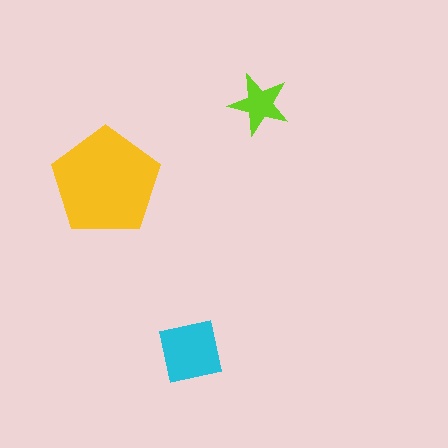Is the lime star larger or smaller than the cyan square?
Smaller.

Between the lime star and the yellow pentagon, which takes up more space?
The yellow pentagon.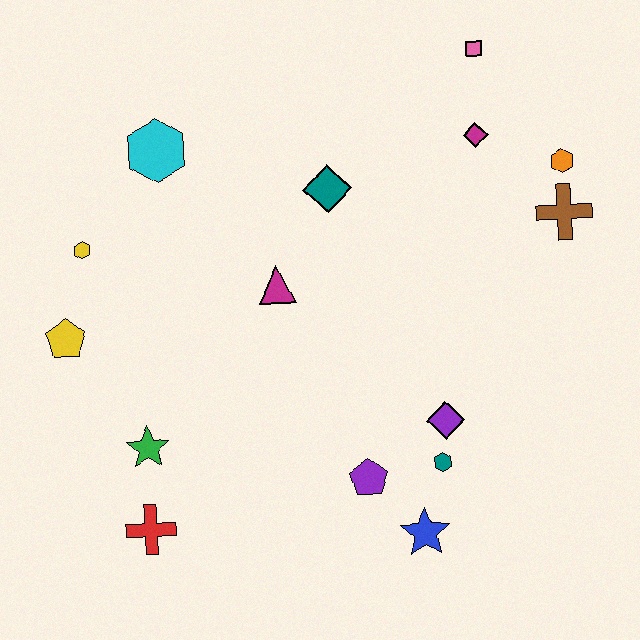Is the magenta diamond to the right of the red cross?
Yes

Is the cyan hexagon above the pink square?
No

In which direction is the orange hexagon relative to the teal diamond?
The orange hexagon is to the right of the teal diamond.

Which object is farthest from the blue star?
The pink square is farthest from the blue star.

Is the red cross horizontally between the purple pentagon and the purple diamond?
No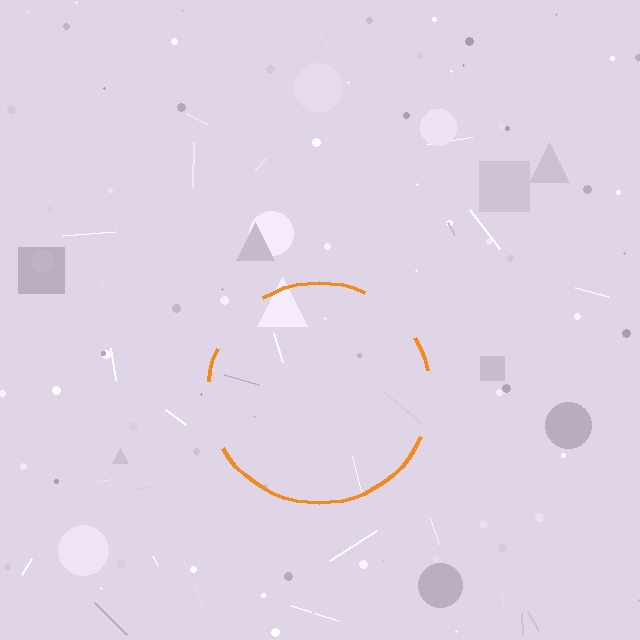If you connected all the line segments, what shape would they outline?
They would outline a circle.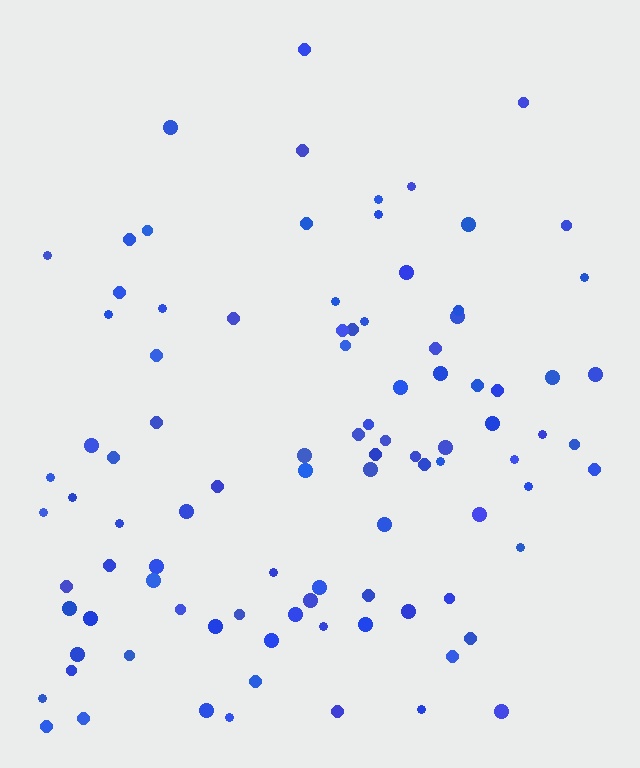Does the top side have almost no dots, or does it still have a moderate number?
Still a moderate number, just noticeably fewer than the bottom.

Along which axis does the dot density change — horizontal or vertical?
Vertical.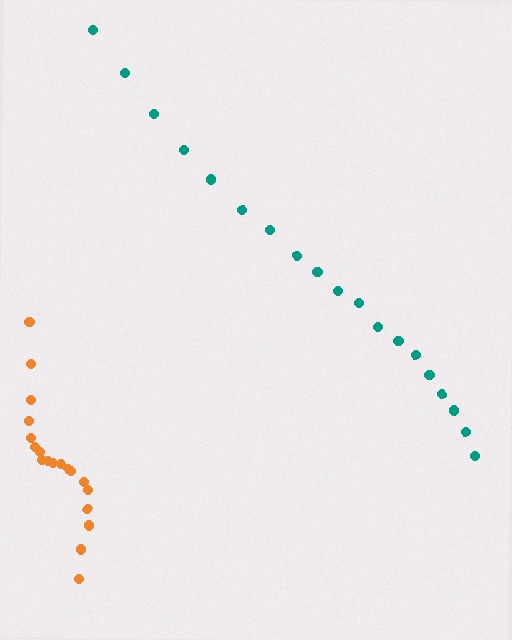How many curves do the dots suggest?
There are 2 distinct paths.